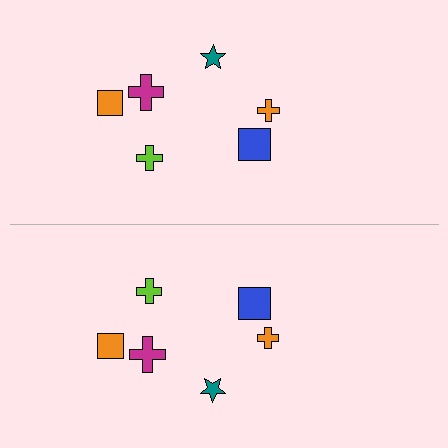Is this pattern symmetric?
Yes, this pattern has bilateral (reflection) symmetry.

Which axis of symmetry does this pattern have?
The pattern has a horizontal axis of symmetry running through the center of the image.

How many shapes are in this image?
There are 12 shapes in this image.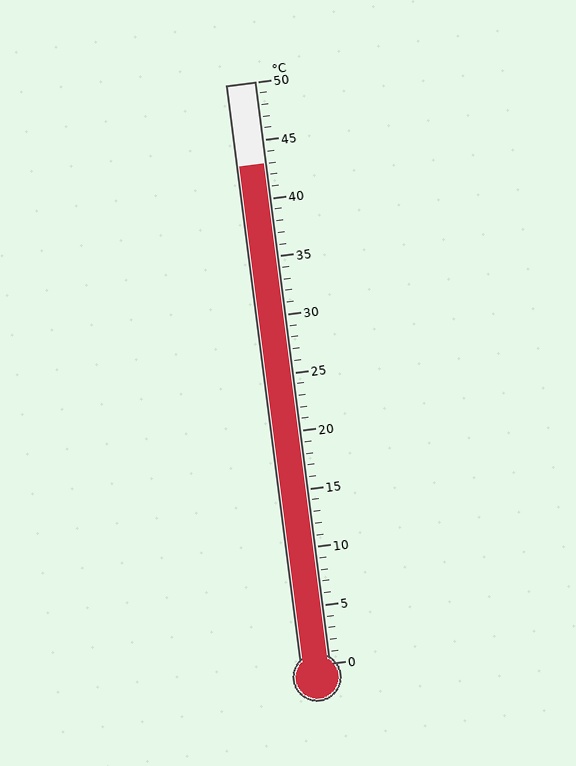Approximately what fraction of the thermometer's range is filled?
The thermometer is filled to approximately 85% of its range.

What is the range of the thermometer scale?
The thermometer scale ranges from 0°C to 50°C.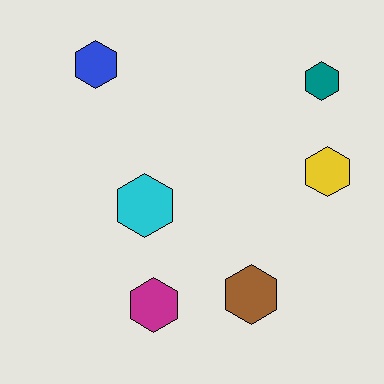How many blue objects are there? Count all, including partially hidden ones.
There is 1 blue object.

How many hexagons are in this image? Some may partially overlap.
There are 6 hexagons.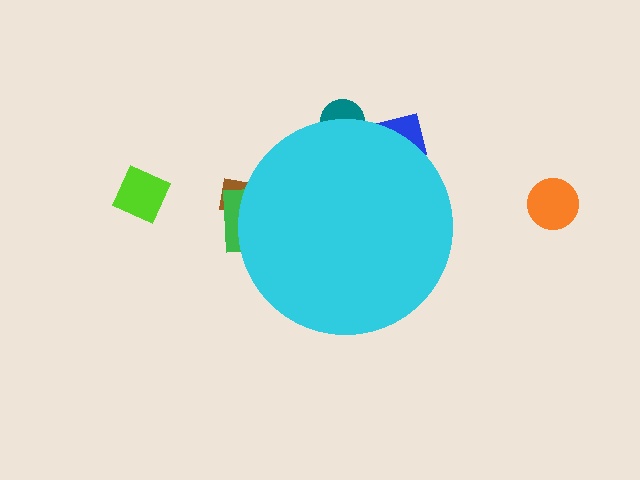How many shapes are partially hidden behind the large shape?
4 shapes are partially hidden.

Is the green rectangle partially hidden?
Yes, the green rectangle is partially hidden behind the cyan circle.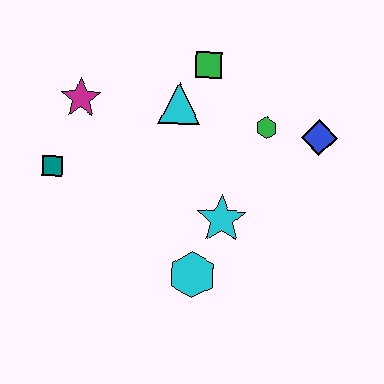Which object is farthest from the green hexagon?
The teal square is farthest from the green hexagon.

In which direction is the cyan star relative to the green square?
The cyan star is below the green square.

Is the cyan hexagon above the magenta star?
No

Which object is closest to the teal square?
The magenta star is closest to the teal square.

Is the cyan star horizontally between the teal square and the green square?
No